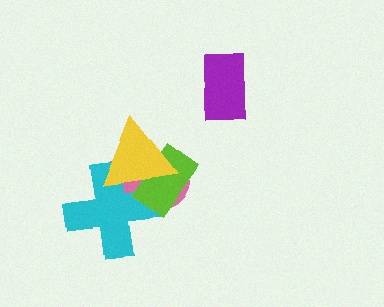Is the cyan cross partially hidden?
Yes, it is partially covered by another shape.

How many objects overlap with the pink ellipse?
3 objects overlap with the pink ellipse.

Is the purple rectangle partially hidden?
No, no other shape covers it.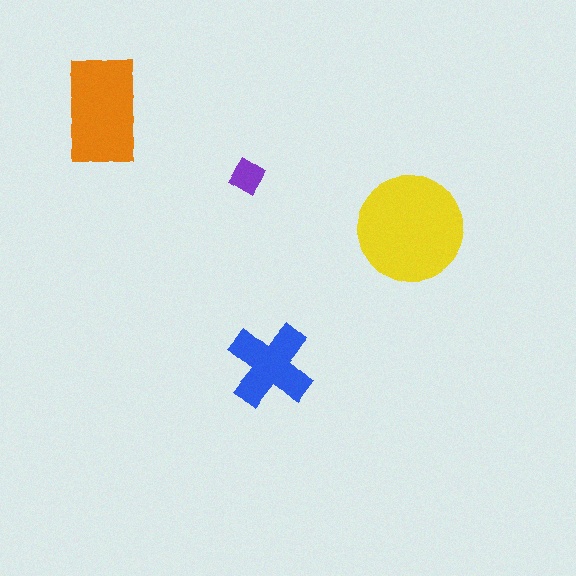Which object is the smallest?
The purple diamond.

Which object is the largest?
The yellow circle.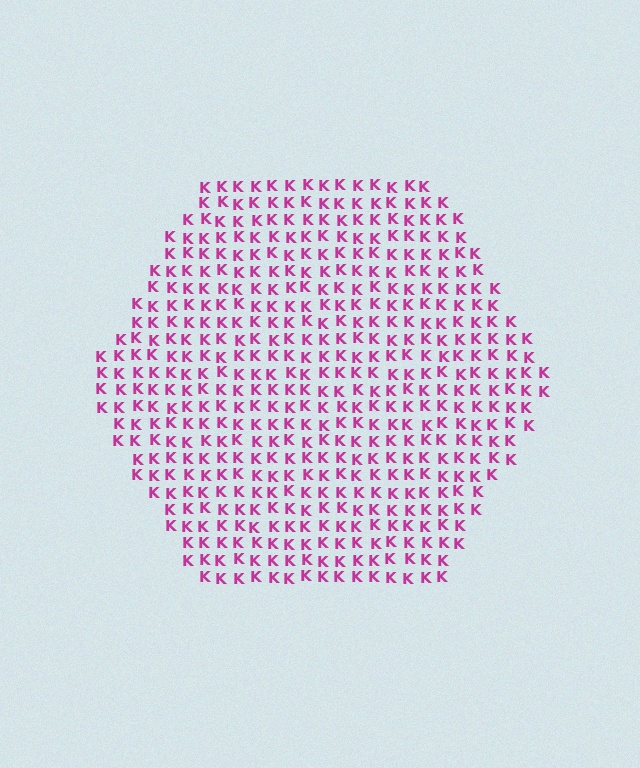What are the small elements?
The small elements are letter K's.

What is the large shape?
The large shape is a hexagon.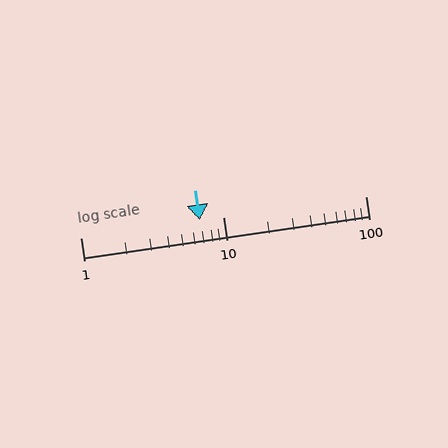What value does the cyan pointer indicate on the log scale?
The pointer indicates approximately 6.9.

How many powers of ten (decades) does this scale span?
The scale spans 2 decades, from 1 to 100.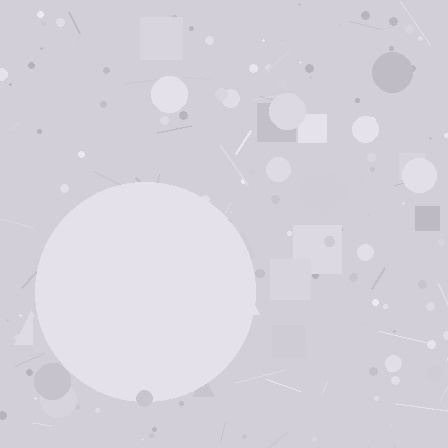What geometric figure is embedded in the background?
A circle is embedded in the background.